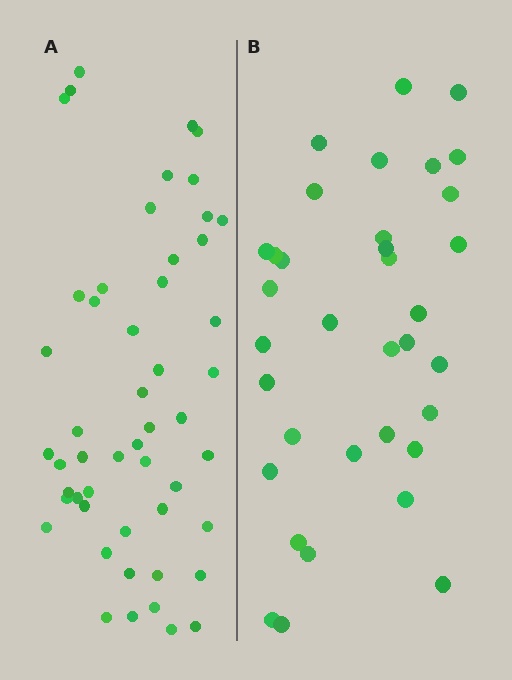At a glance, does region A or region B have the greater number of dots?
Region A (the left region) has more dots.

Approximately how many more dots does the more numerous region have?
Region A has approximately 15 more dots than region B.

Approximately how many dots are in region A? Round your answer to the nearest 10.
About 50 dots. (The exact count is 51, which rounds to 50.)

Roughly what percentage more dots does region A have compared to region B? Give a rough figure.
About 45% more.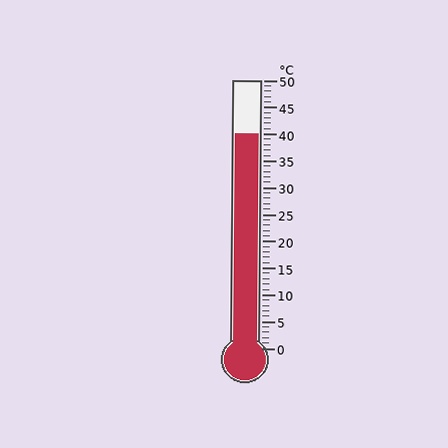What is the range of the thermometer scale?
The thermometer scale ranges from 0°C to 50°C.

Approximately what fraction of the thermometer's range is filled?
The thermometer is filled to approximately 80% of its range.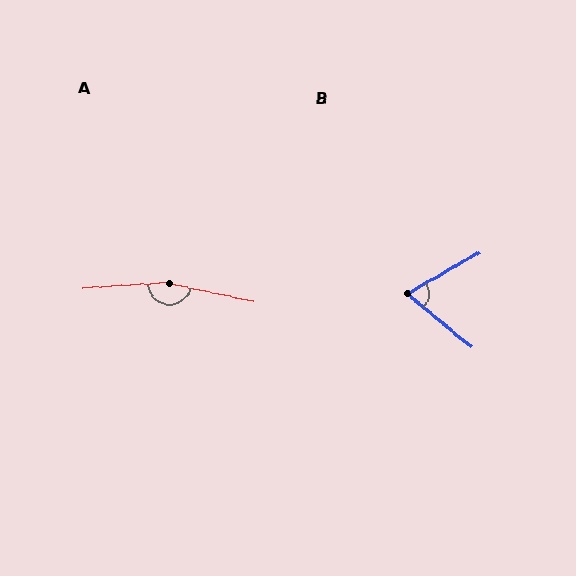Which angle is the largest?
A, at approximately 164 degrees.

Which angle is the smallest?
B, at approximately 70 degrees.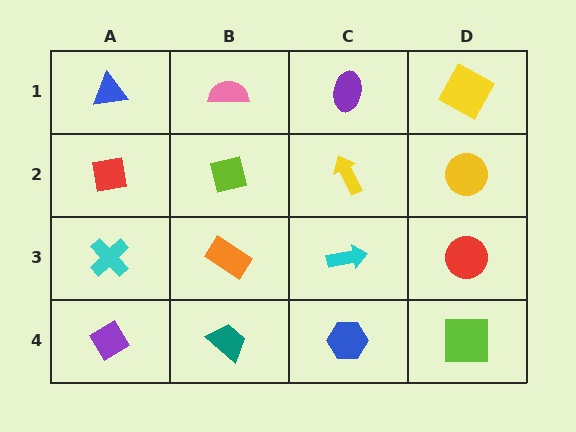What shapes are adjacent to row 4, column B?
An orange rectangle (row 3, column B), a purple diamond (row 4, column A), a blue hexagon (row 4, column C).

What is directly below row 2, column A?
A cyan cross.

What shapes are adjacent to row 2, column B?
A pink semicircle (row 1, column B), an orange rectangle (row 3, column B), a red square (row 2, column A), a yellow arrow (row 2, column C).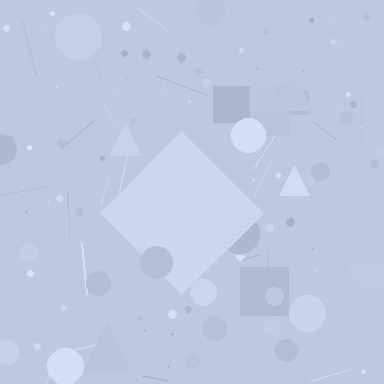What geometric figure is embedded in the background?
A diamond is embedded in the background.